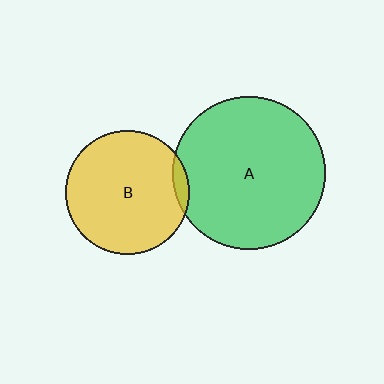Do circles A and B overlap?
Yes.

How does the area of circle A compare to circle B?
Approximately 1.5 times.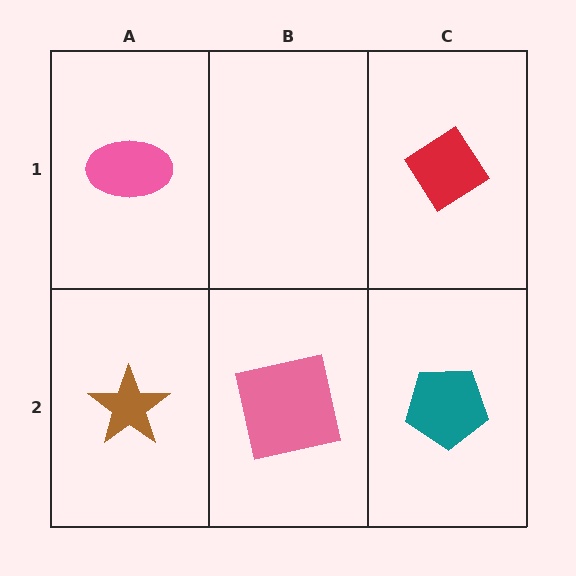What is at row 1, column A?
A pink ellipse.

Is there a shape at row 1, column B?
No, that cell is empty.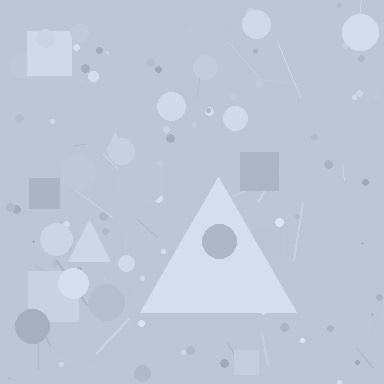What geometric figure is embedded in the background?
A triangle is embedded in the background.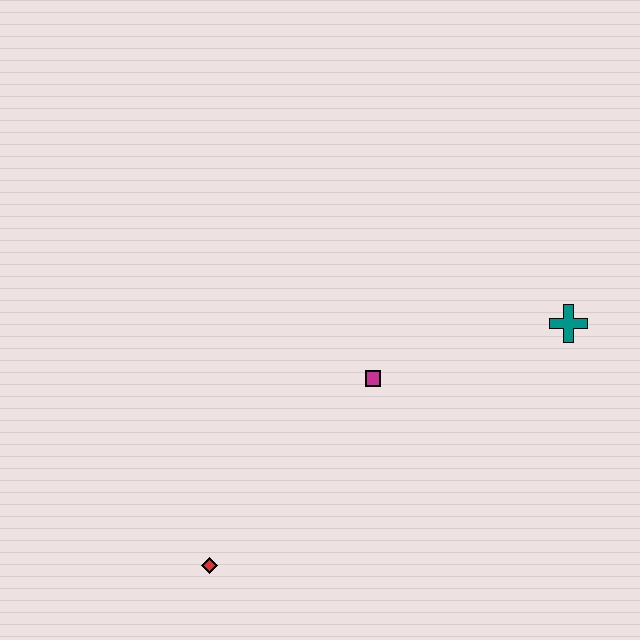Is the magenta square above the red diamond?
Yes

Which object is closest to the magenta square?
The teal cross is closest to the magenta square.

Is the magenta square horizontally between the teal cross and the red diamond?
Yes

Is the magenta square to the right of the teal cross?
No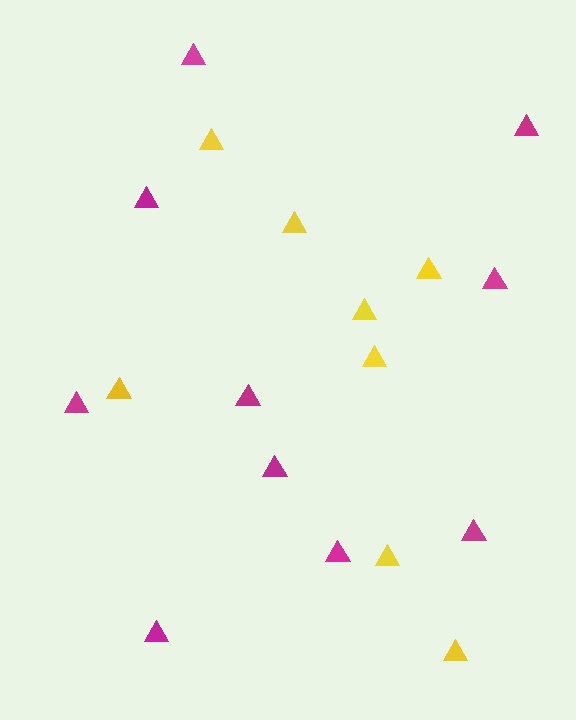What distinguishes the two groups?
There are 2 groups: one group of magenta triangles (10) and one group of yellow triangles (8).